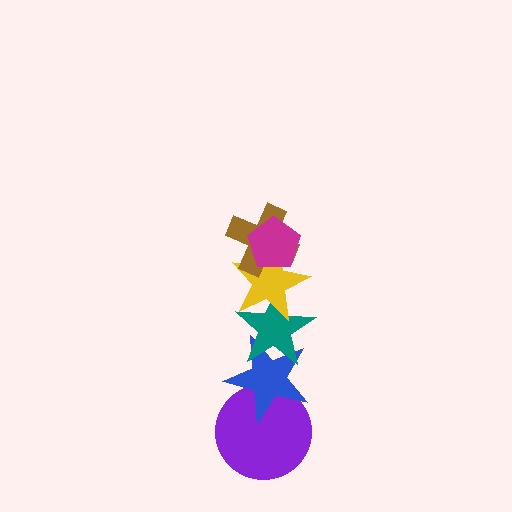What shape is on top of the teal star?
The yellow star is on top of the teal star.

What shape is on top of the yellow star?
The brown cross is on top of the yellow star.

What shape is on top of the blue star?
The teal star is on top of the blue star.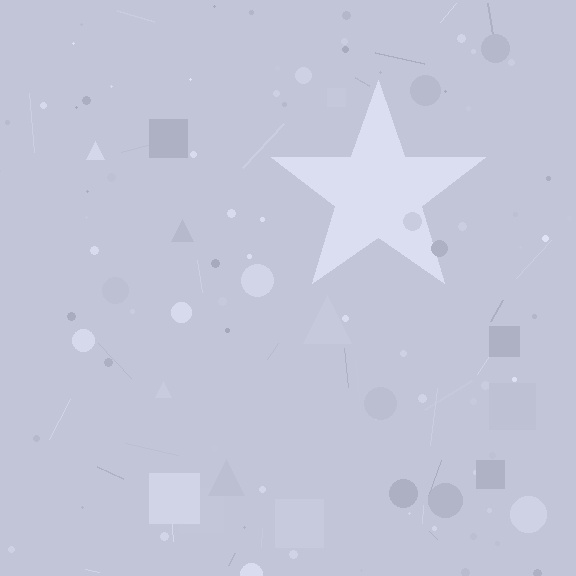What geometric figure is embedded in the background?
A star is embedded in the background.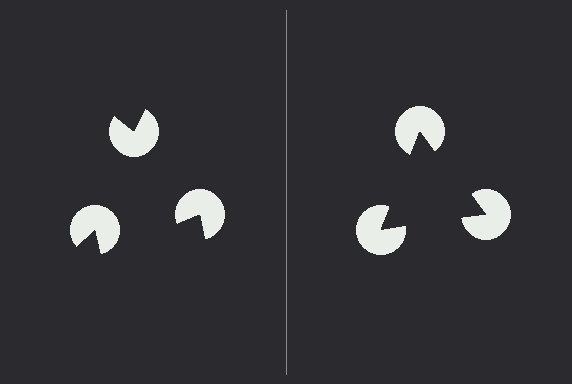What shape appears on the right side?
An illusory triangle.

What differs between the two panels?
The pac-man discs are positioned identically on both sides; only the wedge orientations differ. On the right they align to a triangle; on the left they are misaligned.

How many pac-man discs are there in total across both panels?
6 — 3 on each side.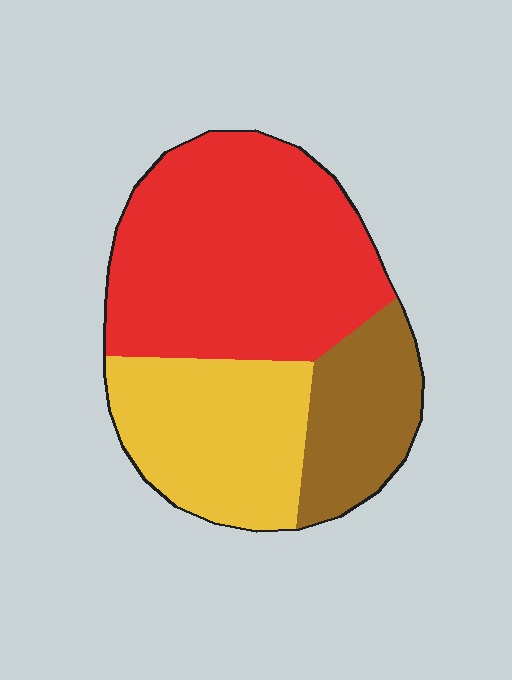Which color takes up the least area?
Brown, at roughly 20%.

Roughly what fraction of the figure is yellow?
Yellow covers around 30% of the figure.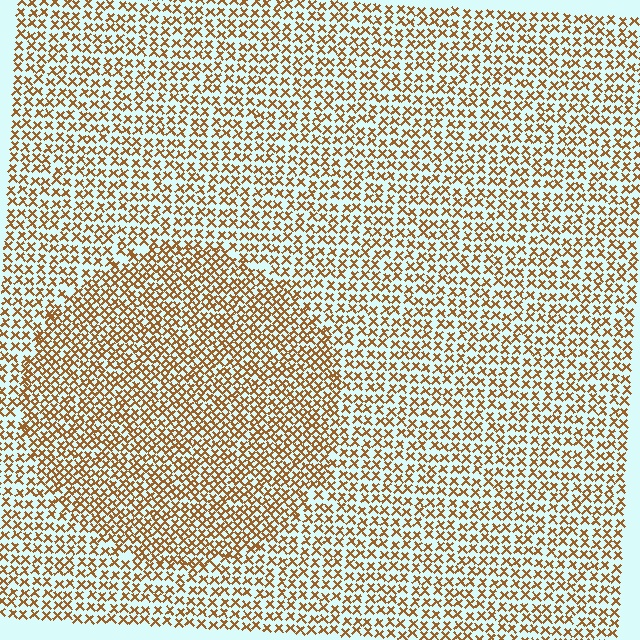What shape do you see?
I see a circle.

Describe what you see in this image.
The image contains small brown elements arranged at two different densities. A circle-shaped region is visible where the elements are more densely packed than the surrounding area.